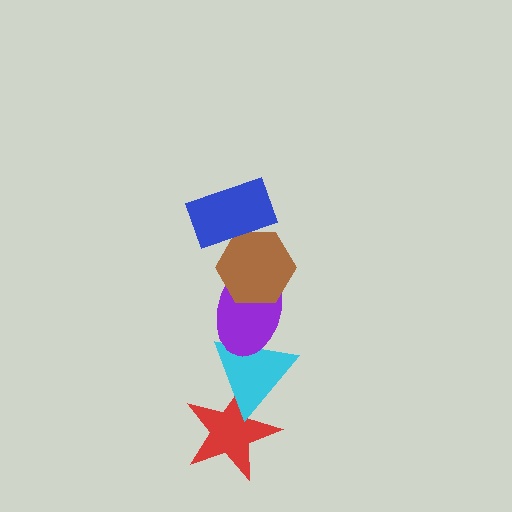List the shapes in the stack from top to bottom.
From top to bottom: the blue rectangle, the brown hexagon, the purple ellipse, the cyan triangle, the red star.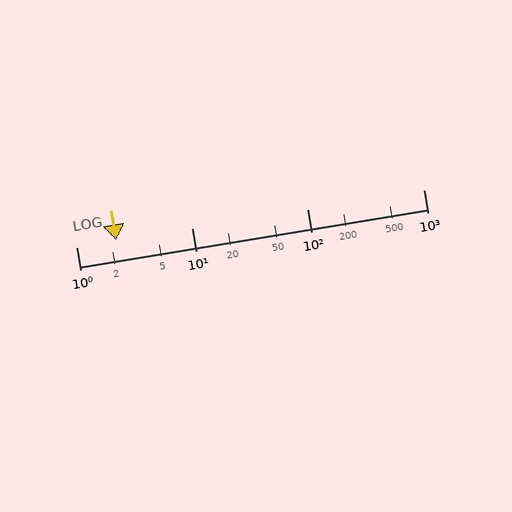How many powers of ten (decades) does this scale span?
The scale spans 3 decades, from 1 to 1000.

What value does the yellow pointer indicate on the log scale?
The pointer indicates approximately 2.2.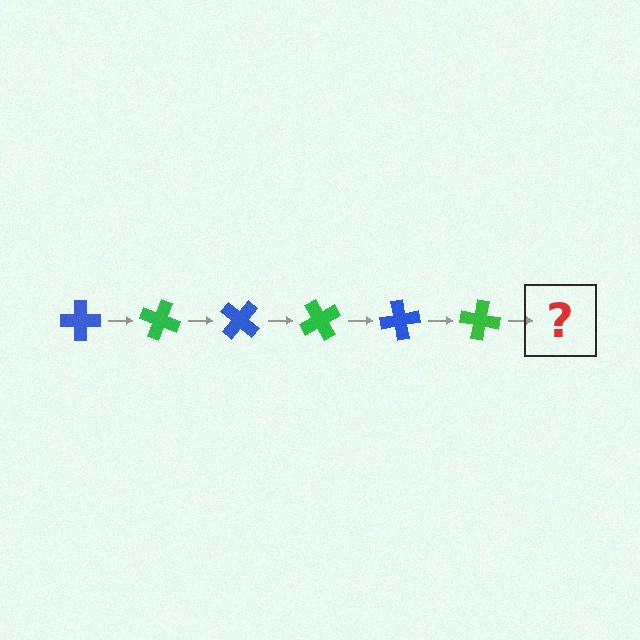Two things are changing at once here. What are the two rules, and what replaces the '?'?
The two rules are that it rotates 20 degrees each step and the color cycles through blue and green. The '?' should be a blue cross, rotated 120 degrees from the start.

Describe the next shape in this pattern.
It should be a blue cross, rotated 120 degrees from the start.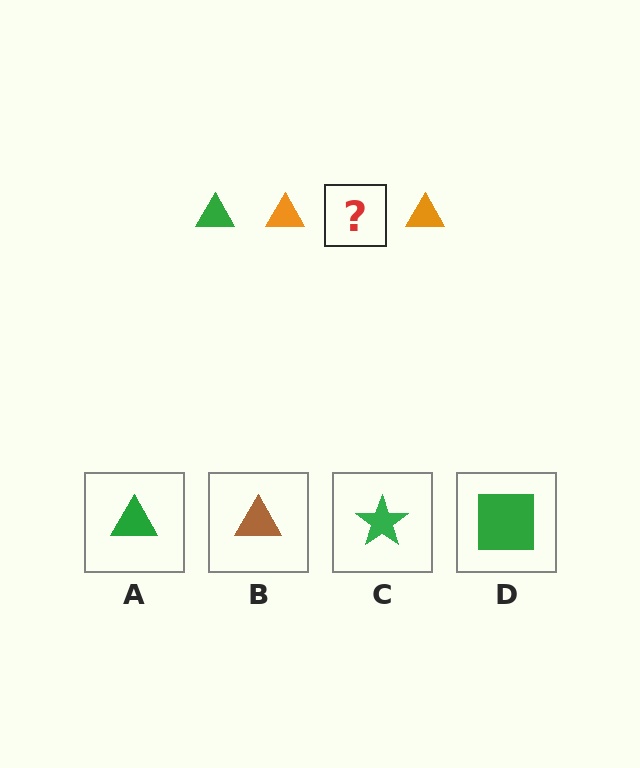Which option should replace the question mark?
Option A.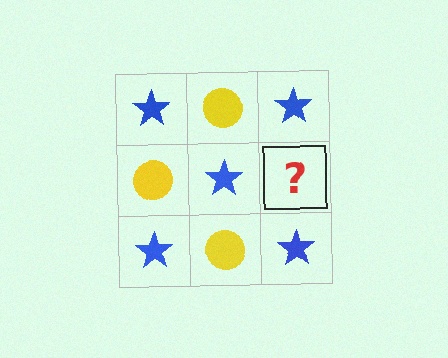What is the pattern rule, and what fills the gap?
The rule is that it alternates blue star and yellow circle in a checkerboard pattern. The gap should be filled with a yellow circle.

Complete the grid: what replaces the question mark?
The question mark should be replaced with a yellow circle.